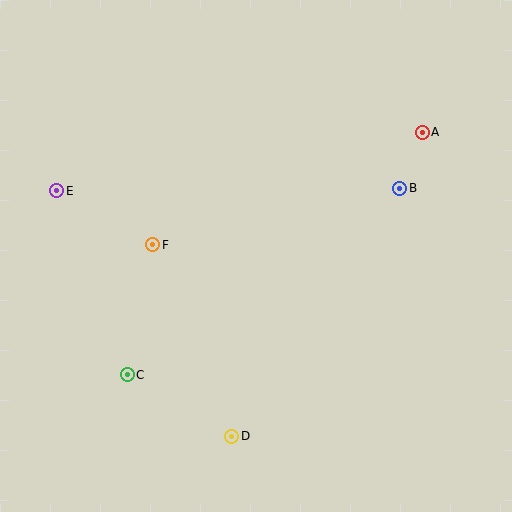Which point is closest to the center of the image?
Point F at (153, 245) is closest to the center.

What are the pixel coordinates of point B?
Point B is at (400, 188).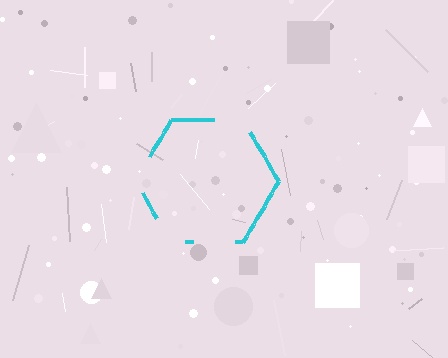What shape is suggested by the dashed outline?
The dashed outline suggests a hexagon.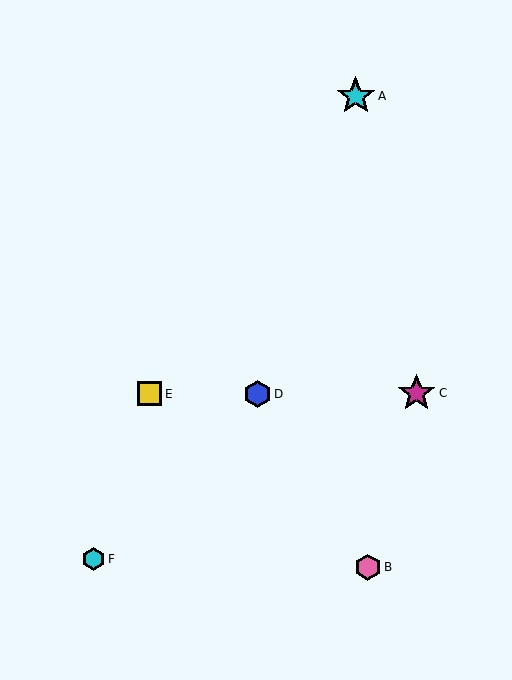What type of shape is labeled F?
Shape F is a cyan hexagon.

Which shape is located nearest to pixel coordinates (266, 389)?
The blue hexagon (labeled D) at (258, 394) is nearest to that location.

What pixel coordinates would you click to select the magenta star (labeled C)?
Click at (417, 393) to select the magenta star C.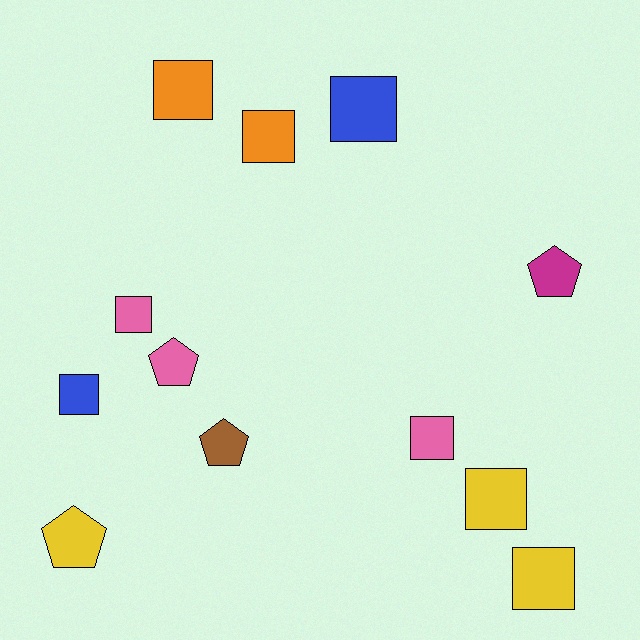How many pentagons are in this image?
There are 4 pentagons.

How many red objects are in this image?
There are no red objects.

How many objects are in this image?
There are 12 objects.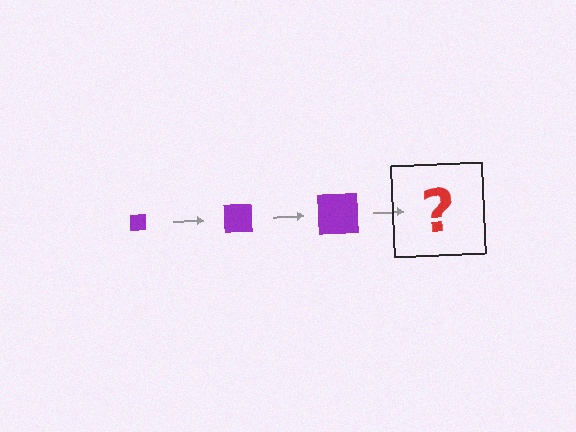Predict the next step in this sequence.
The next step is a purple square, larger than the previous one.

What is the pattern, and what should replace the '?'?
The pattern is that the square gets progressively larger each step. The '?' should be a purple square, larger than the previous one.